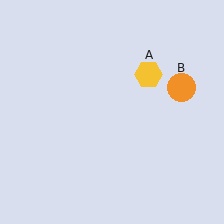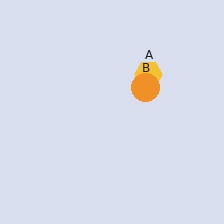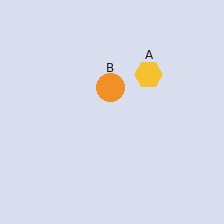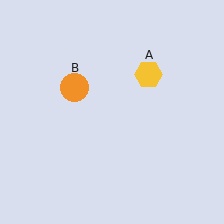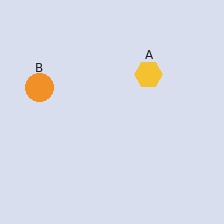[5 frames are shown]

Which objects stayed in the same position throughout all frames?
Yellow hexagon (object A) remained stationary.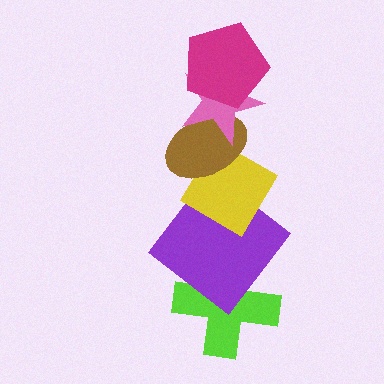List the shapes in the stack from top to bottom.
From top to bottom: the magenta pentagon, the pink star, the brown ellipse, the yellow diamond, the purple diamond, the lime cross.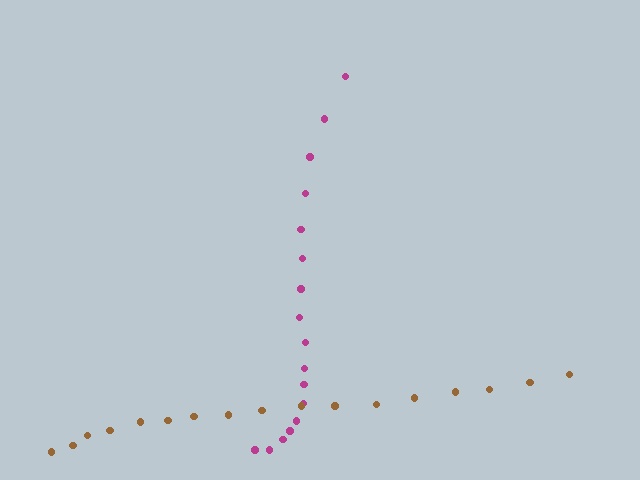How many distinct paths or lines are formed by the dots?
There are 2 distinct paths.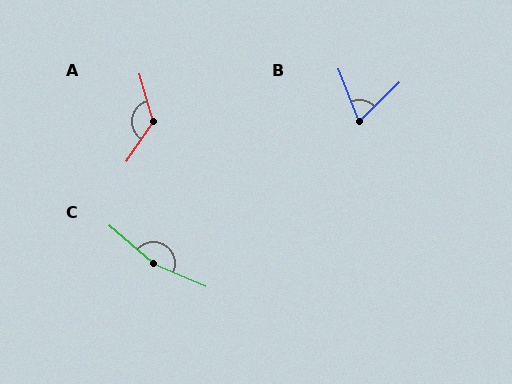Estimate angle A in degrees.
Approximately 130 degrees.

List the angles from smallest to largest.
B (67°), A (130°), C (163°).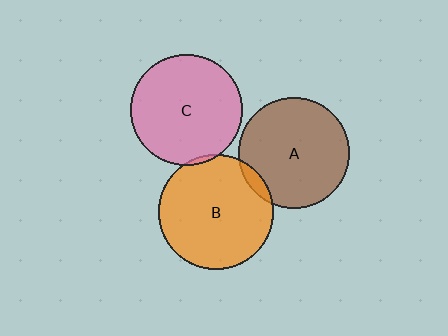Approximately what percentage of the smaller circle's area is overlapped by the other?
Approximately 5%.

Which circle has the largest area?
Circle B (orange).